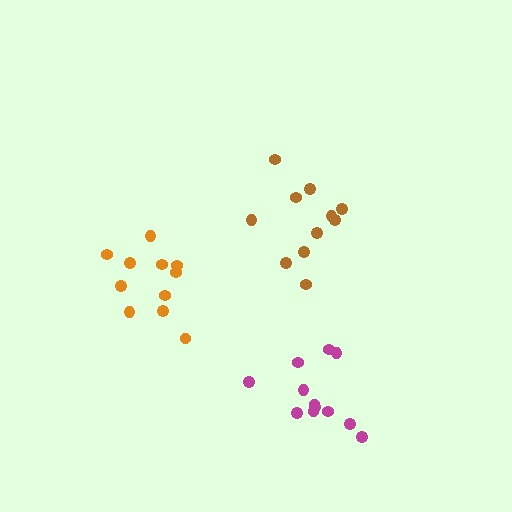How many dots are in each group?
Group 1: 11 dots, Group 2: 11 dots, Group 3: 12 dots (34 total).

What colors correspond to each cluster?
The clusters are colored: orange, brown, magenta.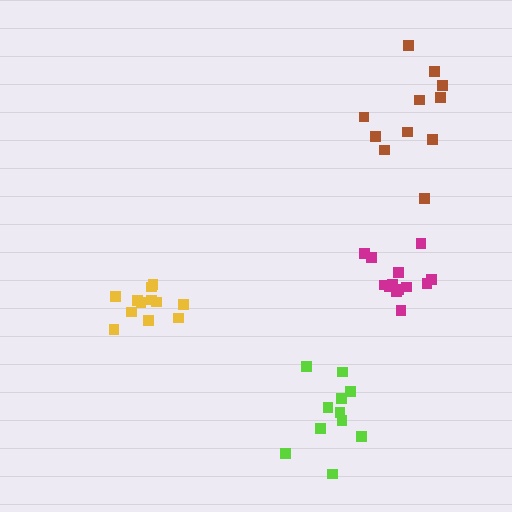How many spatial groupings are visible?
There are 4 spatial groupings.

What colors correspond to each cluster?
The clusters are colored: magenta, lime, brown, yellow.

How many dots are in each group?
Group 1: 13 dots, Group 2: 11 dots, Group 3: 11 dots, Group 4: 12 dots (47 total).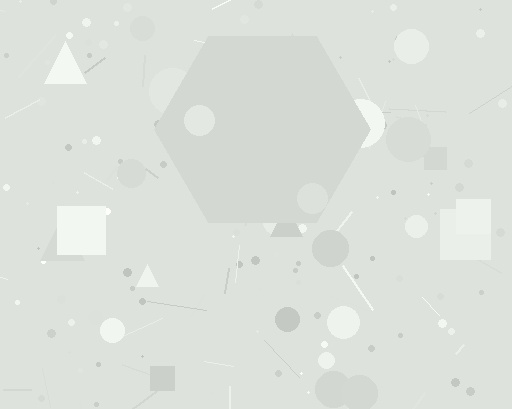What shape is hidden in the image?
A hexagon is hidden in the image.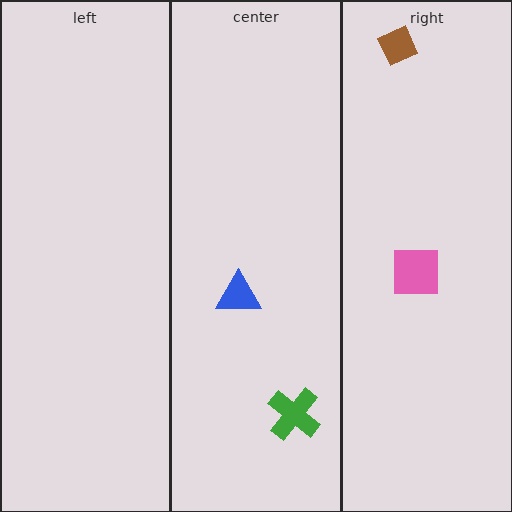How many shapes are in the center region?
2.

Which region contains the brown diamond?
The right region.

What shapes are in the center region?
The blue triangle, the green cross.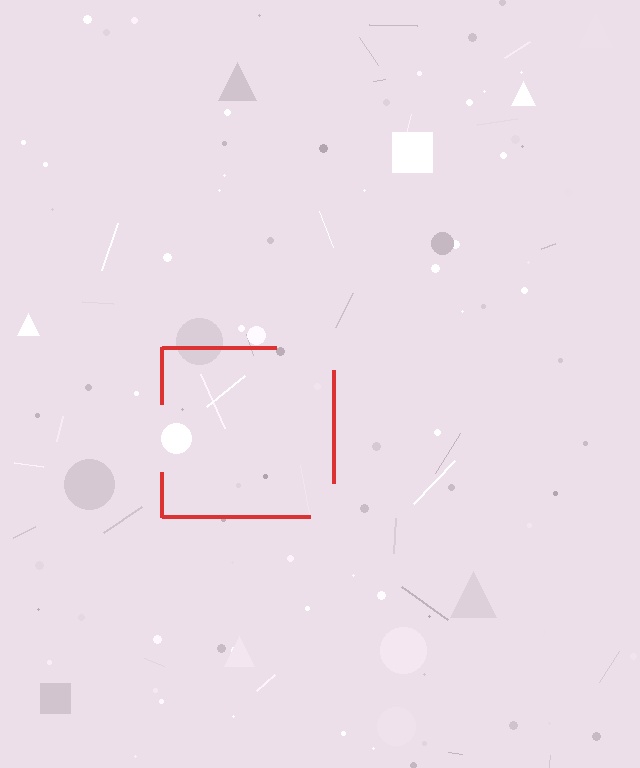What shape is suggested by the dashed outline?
The dashed outline suggests a square.